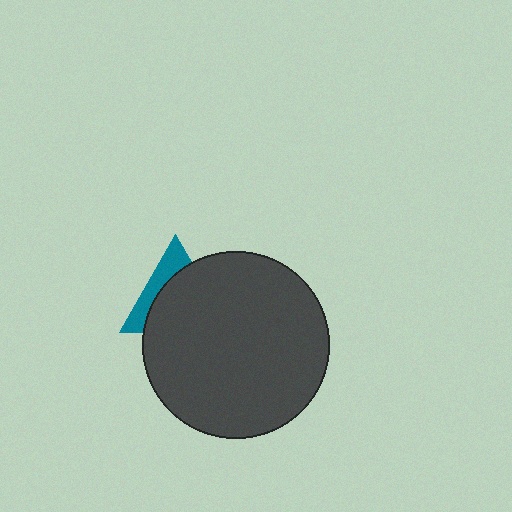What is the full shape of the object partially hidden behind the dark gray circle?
The partially hidden object is a teal triangle.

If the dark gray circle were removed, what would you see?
You would see the complete teal triangle.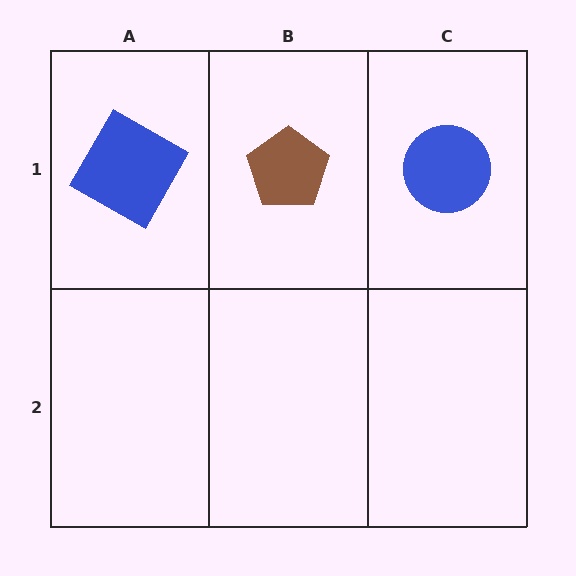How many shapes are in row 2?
0 shapes.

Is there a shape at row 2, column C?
No, that cell is empty.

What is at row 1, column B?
A brown pentagon.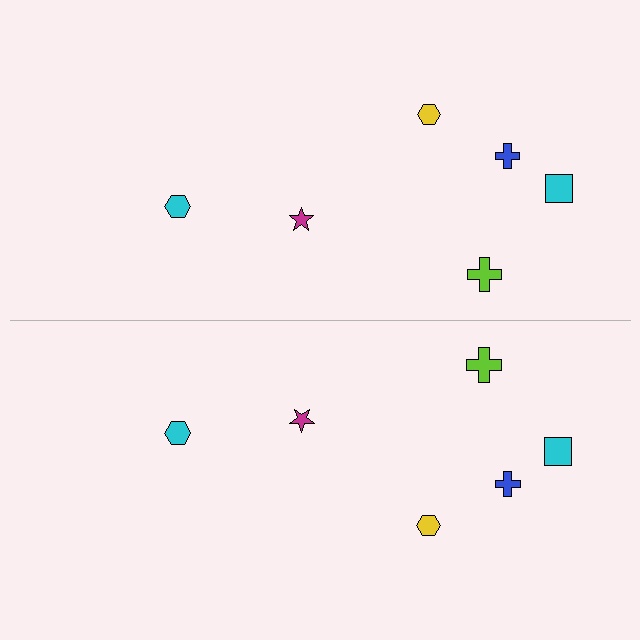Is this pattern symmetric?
Yes, this pattern has bilateral (reflection) symmetry.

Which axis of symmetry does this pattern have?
The pattern has a horizontal axis of symmetry running through the center of the image.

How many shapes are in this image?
There are 12 shapes in this image.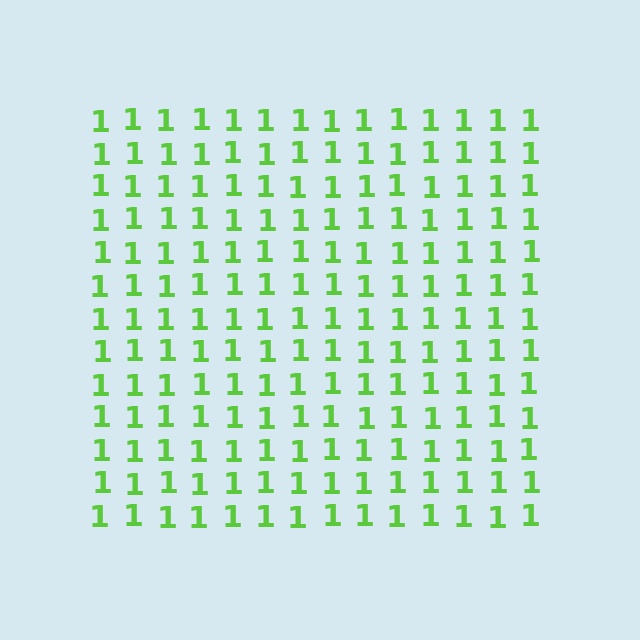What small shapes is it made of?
It is made of small digit 1's.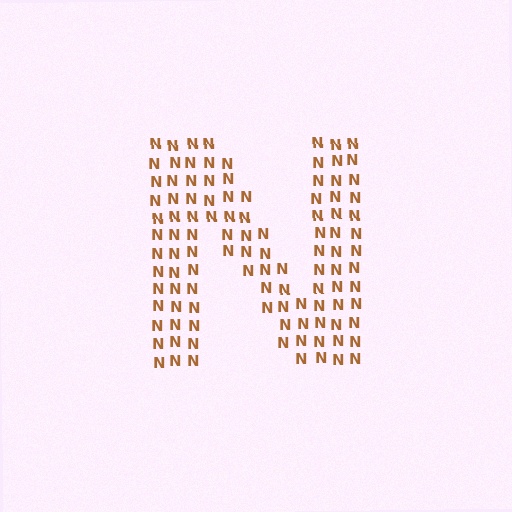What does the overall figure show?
The overall figure shows the letter N.